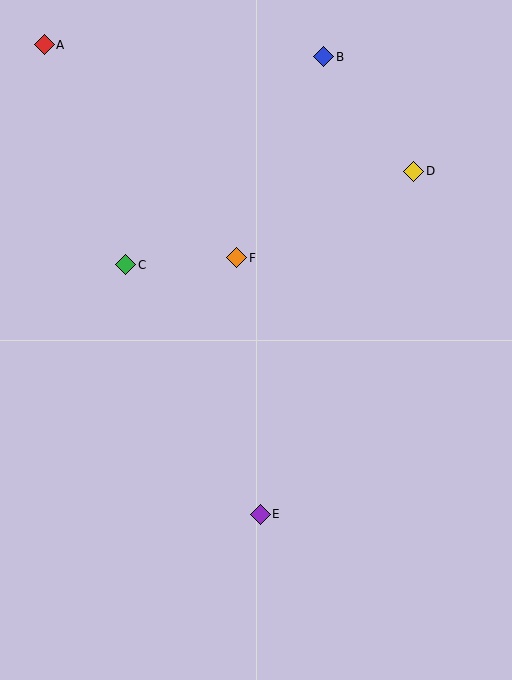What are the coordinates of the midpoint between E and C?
The midpoint between E and C is at (193, 389).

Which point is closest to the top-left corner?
Point A is closest to the top-left corner.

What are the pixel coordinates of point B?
Point B is at (324, 57).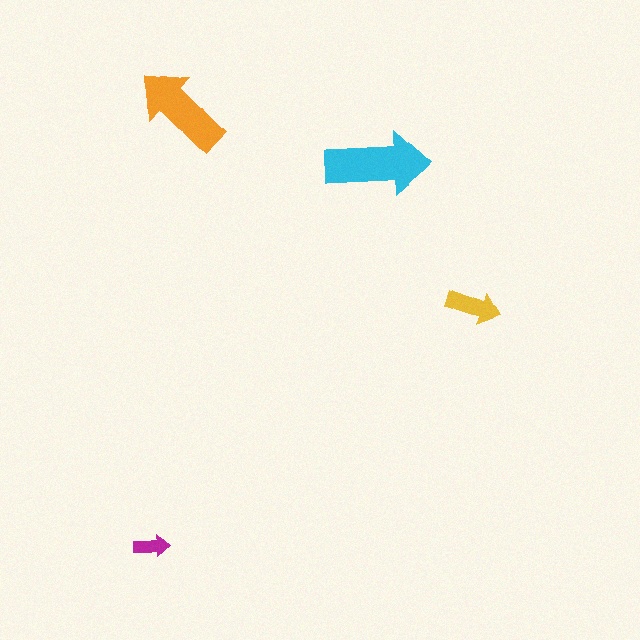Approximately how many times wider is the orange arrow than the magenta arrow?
About 2.5 times wider.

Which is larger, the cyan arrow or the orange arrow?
The cyan one.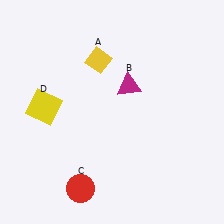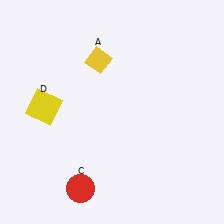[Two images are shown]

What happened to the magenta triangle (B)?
The magenta triangle (B) was removed in Image 2. It was in the top-right area of Image 1.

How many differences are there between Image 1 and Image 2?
There is 1 difference between the two images.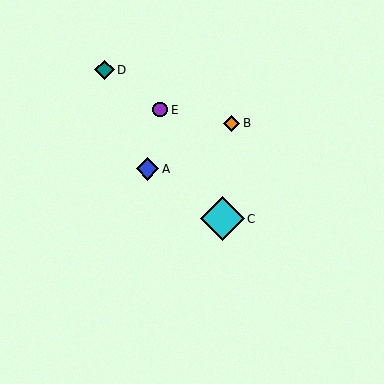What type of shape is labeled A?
Shape A is a blue diamond.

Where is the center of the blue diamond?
The center of the blue diamond is at (148, 169).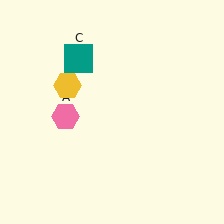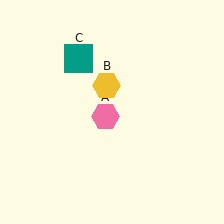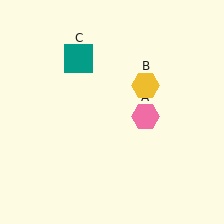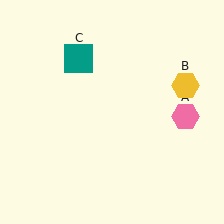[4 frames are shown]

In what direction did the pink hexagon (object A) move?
The pink hexagon (object A) moved right.